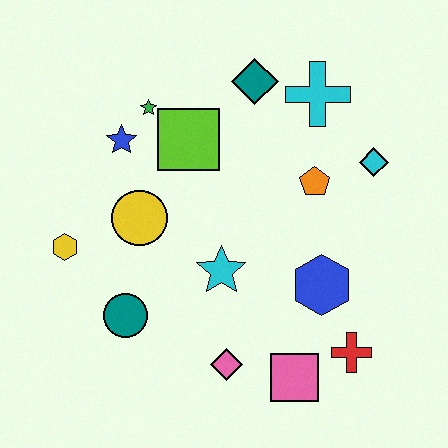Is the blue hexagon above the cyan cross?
No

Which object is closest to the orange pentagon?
The cyan diamond is closest to the orange pentagon.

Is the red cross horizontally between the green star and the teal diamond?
No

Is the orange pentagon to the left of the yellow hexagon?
No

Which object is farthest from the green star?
The red cross is farthest from the green star.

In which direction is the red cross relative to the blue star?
The red cross is to the right of the blue star.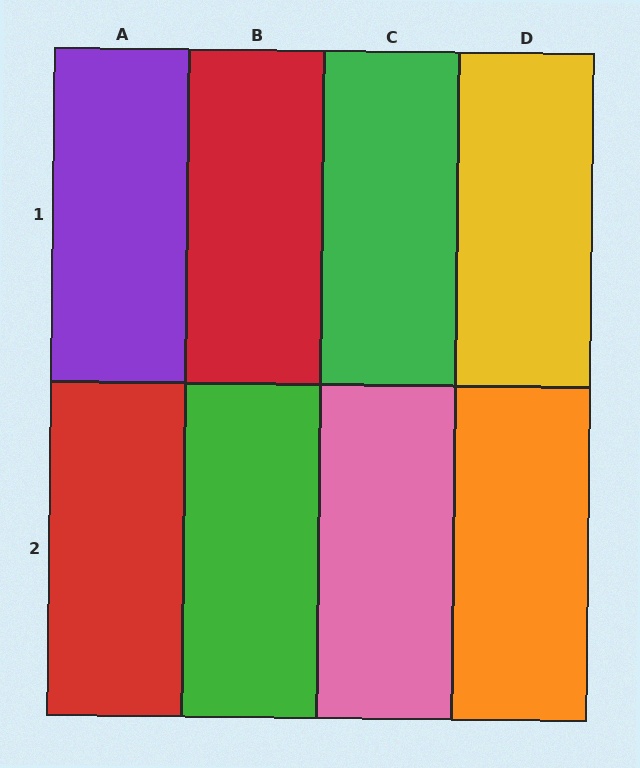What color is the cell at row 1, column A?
Purple.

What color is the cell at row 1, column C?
Green.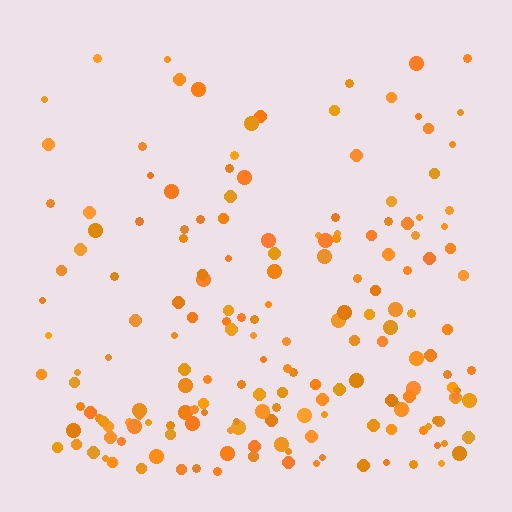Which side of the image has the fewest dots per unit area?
The top.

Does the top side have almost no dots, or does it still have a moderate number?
Still a moderate number, just noticeably fewer than the bottom.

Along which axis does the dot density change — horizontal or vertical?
Vertical.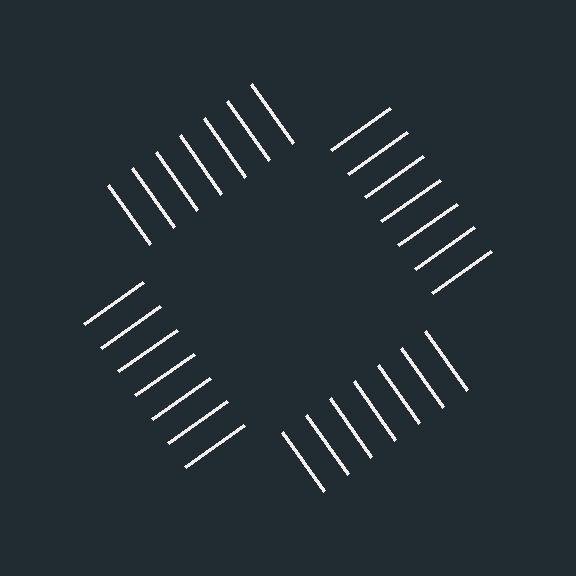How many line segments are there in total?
28 — 7 along each of the 4 edges.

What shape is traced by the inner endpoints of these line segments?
An illusory square — the line segments terminate on its edges but no continuous stroke is drawn.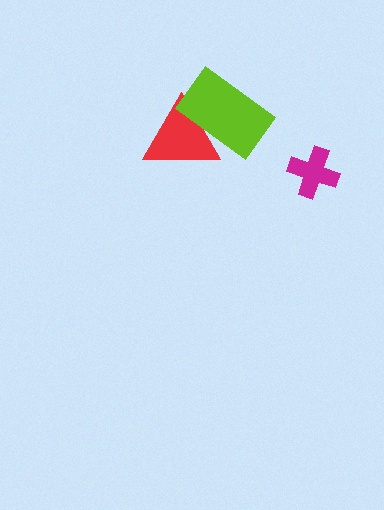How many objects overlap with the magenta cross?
0 objects overlap with the magenta cross.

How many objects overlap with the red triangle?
1 object overlaps with the red triangle.